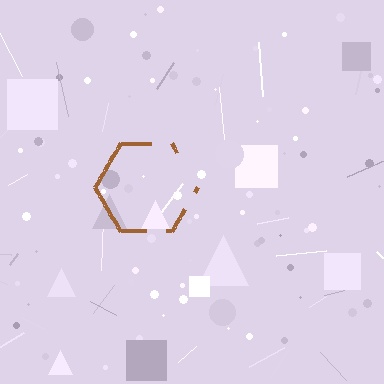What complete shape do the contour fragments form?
The contour fragments form a hexagon.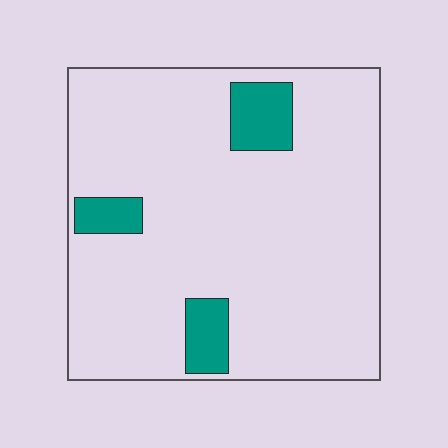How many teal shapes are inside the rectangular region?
3.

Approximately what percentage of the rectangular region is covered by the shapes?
Approximately 10%.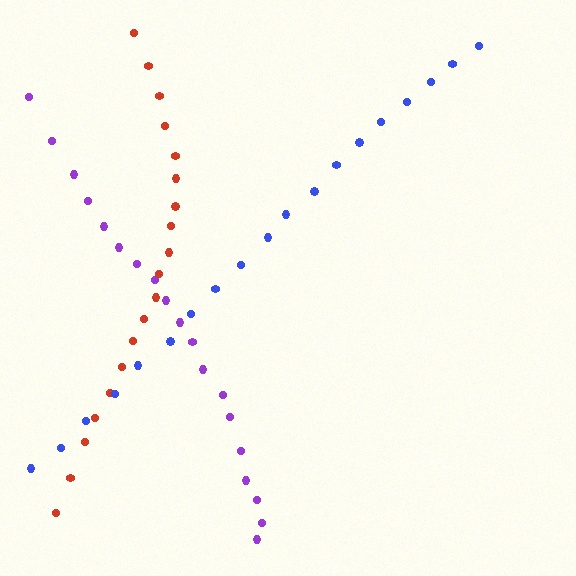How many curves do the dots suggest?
There are 3 distinct paths.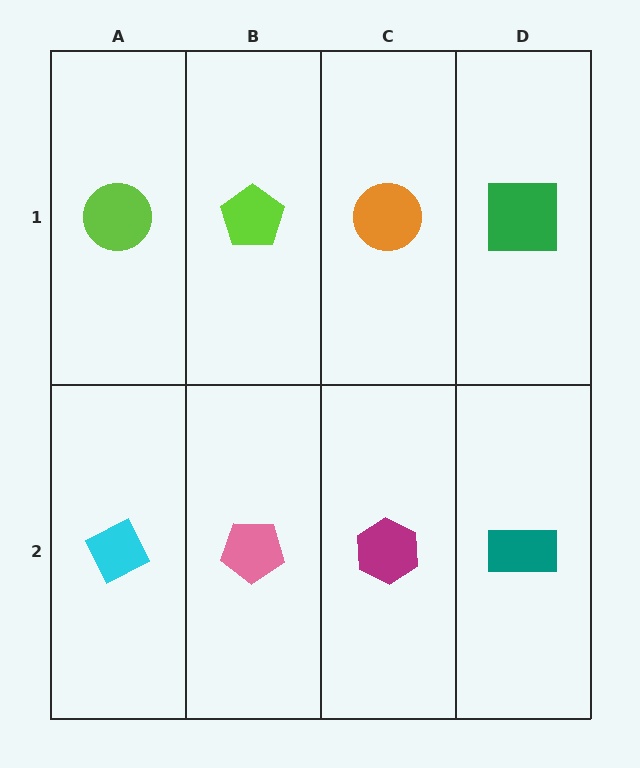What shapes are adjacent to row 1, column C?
A magenta hexagon (row 2, column C), a lime pentagon (row 1, column B), a green square (row 1, column D).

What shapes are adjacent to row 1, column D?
A teal rectangle (row 2, column D), an orange circle (row 1, column C).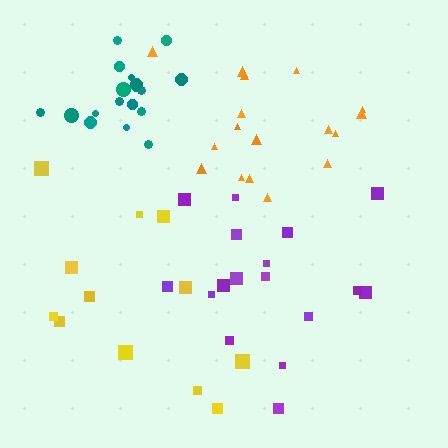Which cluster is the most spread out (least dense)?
Yellow.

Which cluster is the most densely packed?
Teal.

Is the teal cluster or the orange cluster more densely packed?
Teal.